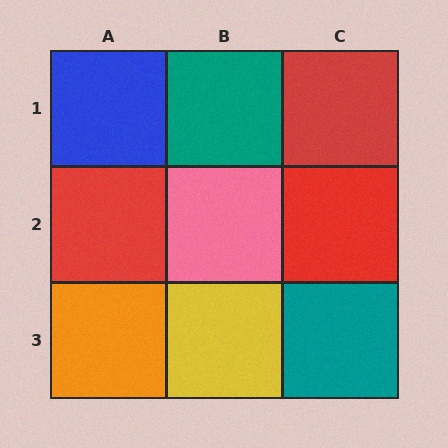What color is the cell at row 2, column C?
Red.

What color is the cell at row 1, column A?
Blue.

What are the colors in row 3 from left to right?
Orange, yellow, teal.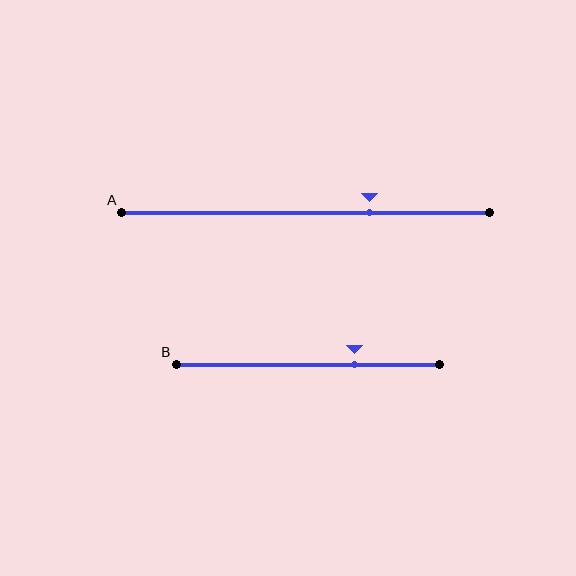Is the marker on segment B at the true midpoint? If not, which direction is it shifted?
No, the marker on segment B is shifted to the right by about 18% of the segment length.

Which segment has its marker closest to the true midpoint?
Segment A has its marker closest to the true midpoint.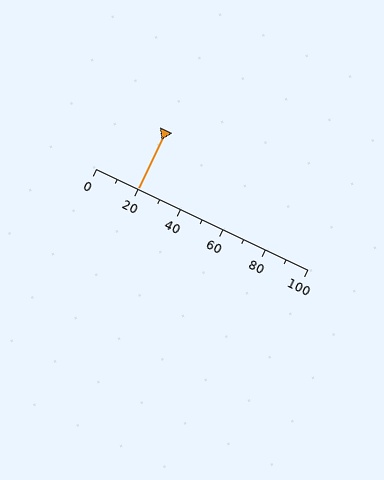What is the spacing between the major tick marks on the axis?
The major ticks are spaced 20 apart.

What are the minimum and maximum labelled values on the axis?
The axis runs from 0 to 100.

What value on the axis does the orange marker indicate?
The marker indicates approximately 20.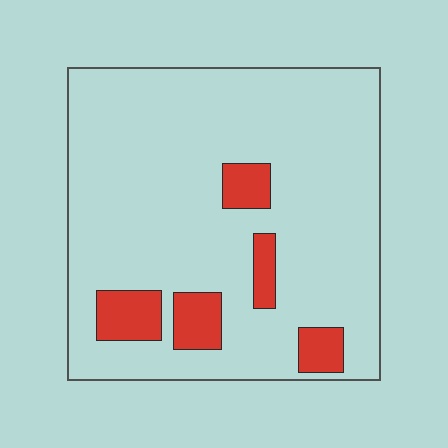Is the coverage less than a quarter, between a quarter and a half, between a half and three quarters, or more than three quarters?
Less than a quarter.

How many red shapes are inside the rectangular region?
5.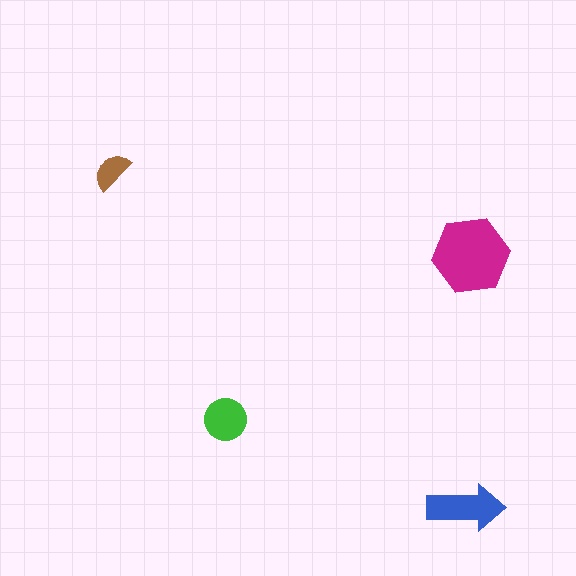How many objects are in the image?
There are 4 objects in the image.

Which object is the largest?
The magenta hexagon.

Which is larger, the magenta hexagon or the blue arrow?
The magenta hexagon.